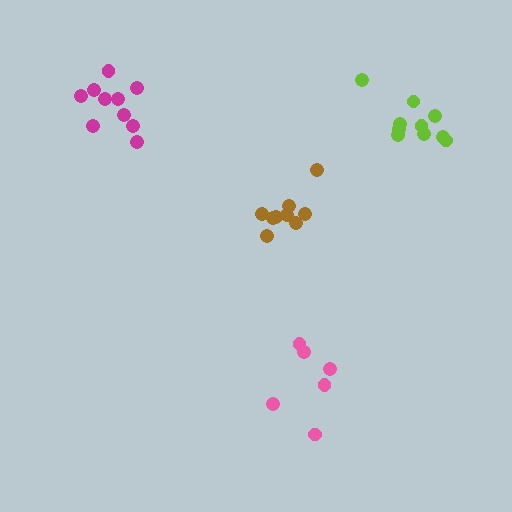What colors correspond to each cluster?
The clusters are colored: pink, magenta, lime, brown.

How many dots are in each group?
Group 1: 6 dots, Group 2: 10 dots, Group 3: 10 dots, Group 4: 9 dots (35 total).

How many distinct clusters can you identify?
There are 4 distinct clusters.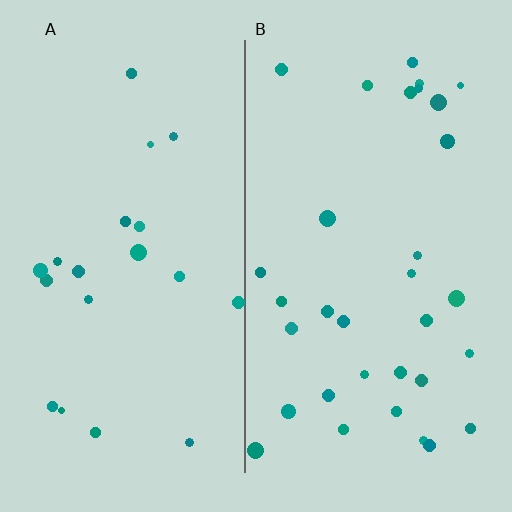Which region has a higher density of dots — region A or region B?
B (the right).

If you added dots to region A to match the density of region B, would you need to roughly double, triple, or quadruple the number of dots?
Approximately double.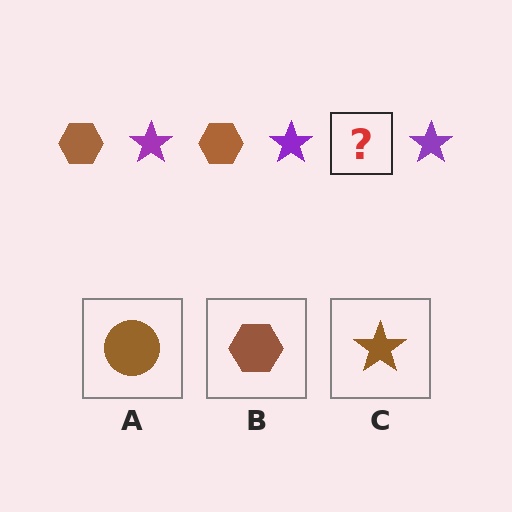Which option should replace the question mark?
Option B.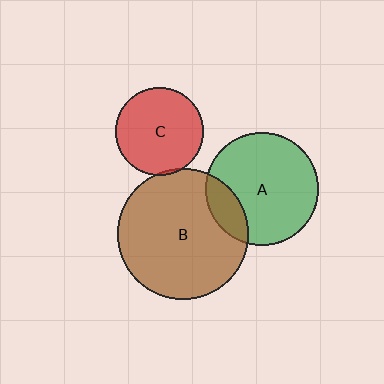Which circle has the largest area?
Circle B (brown).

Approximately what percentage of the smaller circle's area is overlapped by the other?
Approximately 5%.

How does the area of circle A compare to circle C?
Approximately 1.6 times.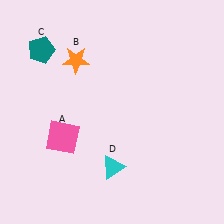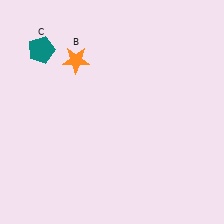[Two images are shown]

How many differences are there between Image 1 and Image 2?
There are 2 differences between the two images.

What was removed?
The pink square (A), the cyan triangle (D) were removed in Image 2.